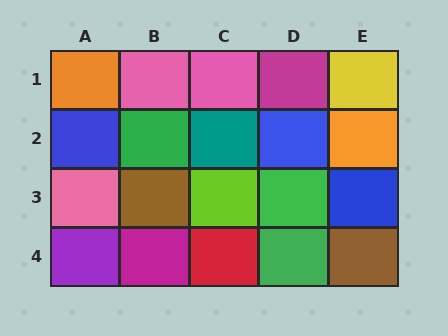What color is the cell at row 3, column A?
Pink.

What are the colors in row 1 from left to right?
Orange, pink, pink, magenta, yellow.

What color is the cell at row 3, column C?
Lime.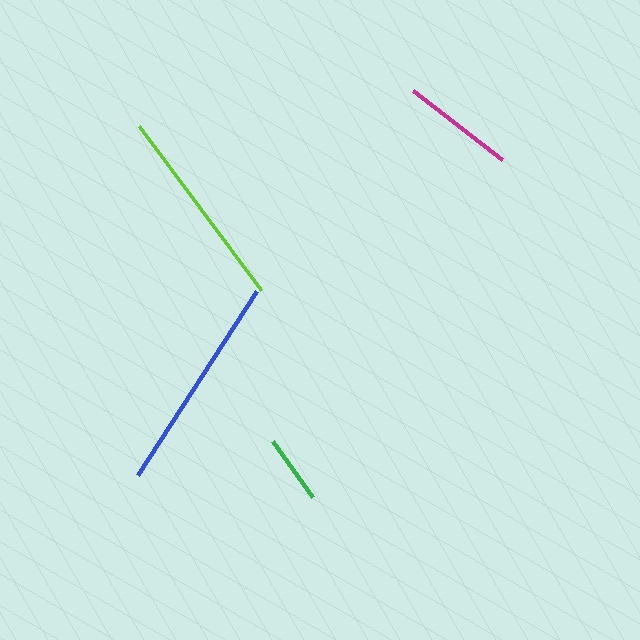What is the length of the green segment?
The green segment is approximately 69 pixels long.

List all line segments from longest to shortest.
From longest to shortest: blue, lime, magenta, green.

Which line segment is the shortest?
The green line is the shortest at approximately 69 pixels.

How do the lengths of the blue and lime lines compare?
The blue and lime lines are approximately the same length.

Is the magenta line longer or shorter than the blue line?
The blue line is longer than the magenta line.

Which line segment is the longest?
The blue line is the longest at approximately 220 pixels.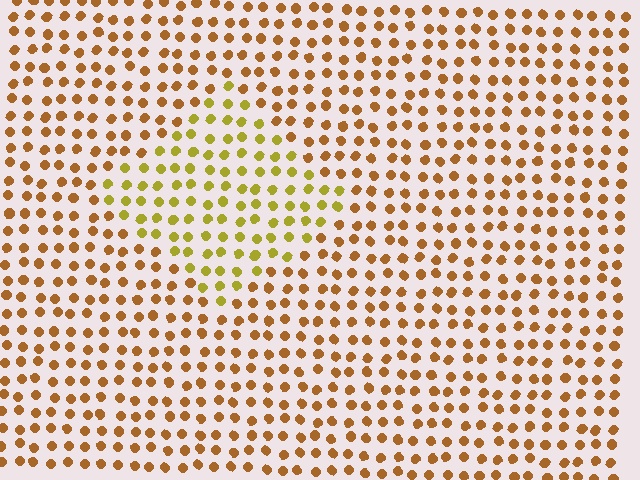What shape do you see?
I see a diamond.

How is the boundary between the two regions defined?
The boundary is defined purely by a slight shift in hue (about 32 degrees). Spacing, size, and orientation are identical on both sides.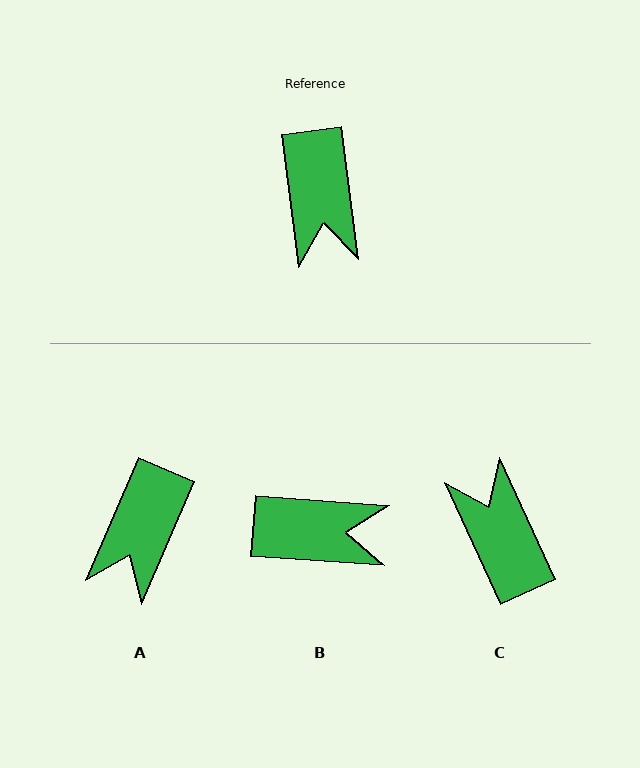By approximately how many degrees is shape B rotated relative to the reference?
Approximately 78 degrees counter-clockwise.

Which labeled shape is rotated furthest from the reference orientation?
C, about 163 degrees away.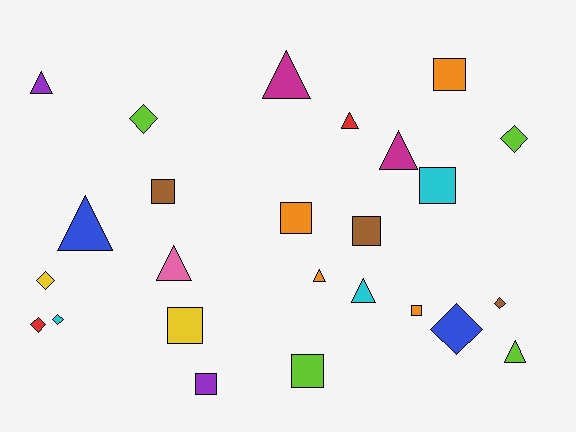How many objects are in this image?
There are 25 objects.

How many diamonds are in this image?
There are 7 diamonds.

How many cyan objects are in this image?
There are 3 cyan objects.